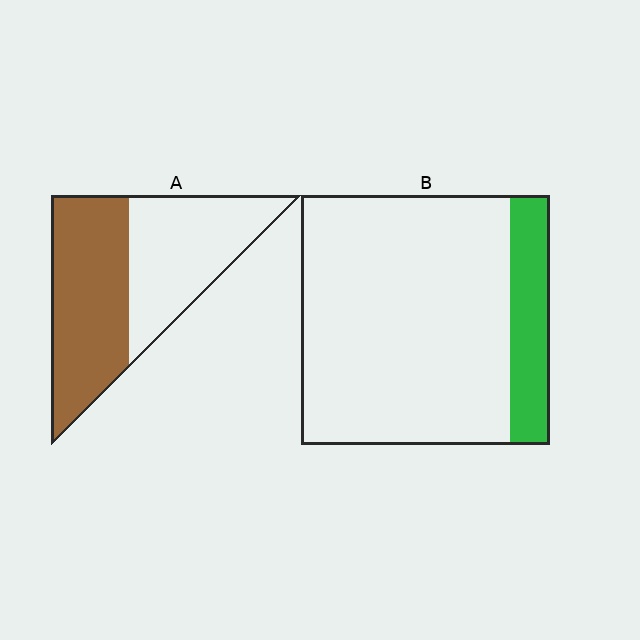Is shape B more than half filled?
No.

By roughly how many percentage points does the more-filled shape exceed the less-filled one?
By roughly 35 percentage points (A over B).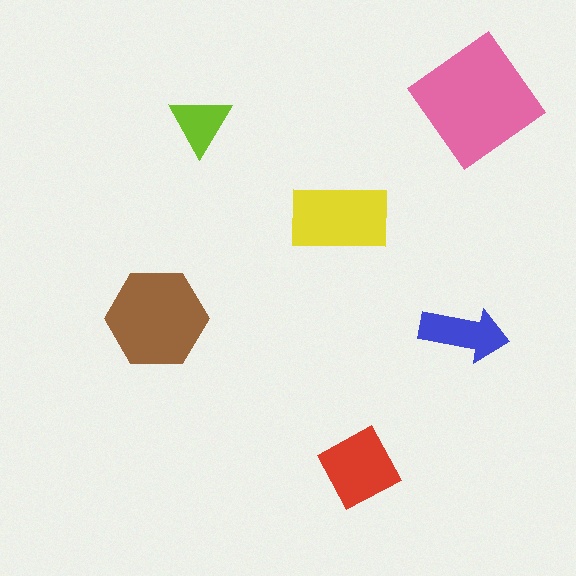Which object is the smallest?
The lime triangle.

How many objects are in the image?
There are 6 objects in the image.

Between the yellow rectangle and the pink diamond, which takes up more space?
The pink diamond.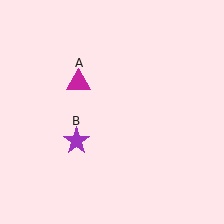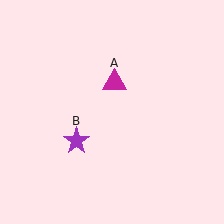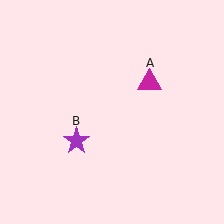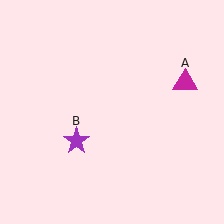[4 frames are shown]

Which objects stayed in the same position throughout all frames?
Purple star (object B) remained stationary.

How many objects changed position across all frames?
1 object changed position: magenta triangle (object A).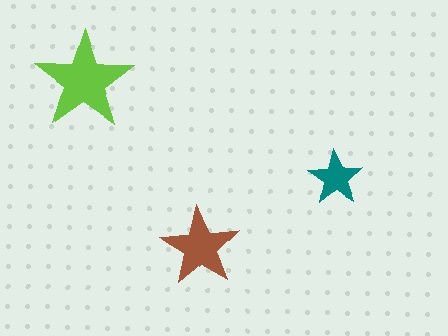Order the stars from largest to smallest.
the lime one, the brown one, the teal one.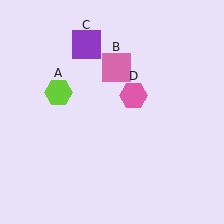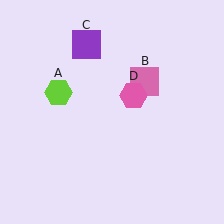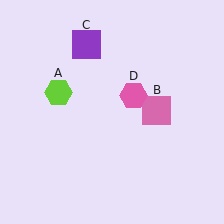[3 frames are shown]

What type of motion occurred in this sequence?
The pink square (object B) rotated clockwise around the center of the scene.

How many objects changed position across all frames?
1 object changed position: pink square (object B).